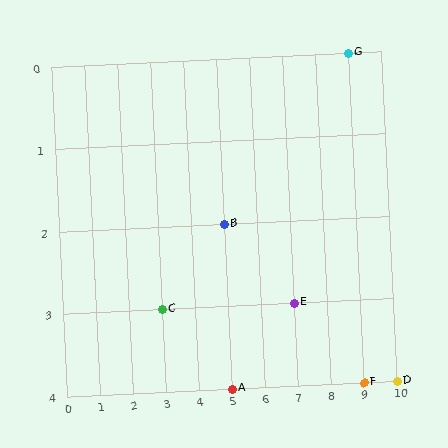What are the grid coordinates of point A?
Point A is at grid coordinates (5, 4).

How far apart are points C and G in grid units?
Points C and G are 6 columns and 3 rows apart (about 6.7 grid units diagonally).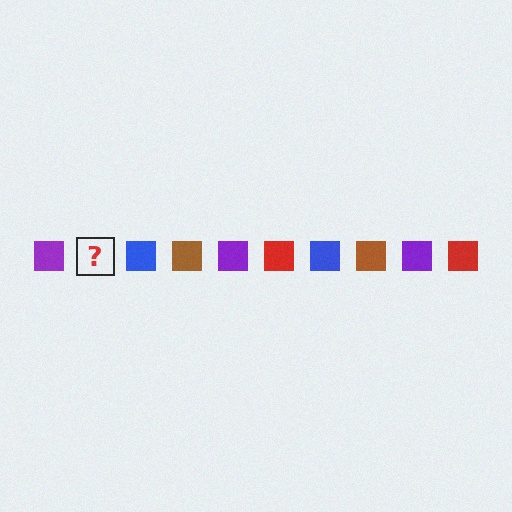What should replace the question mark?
The question mark should be replaced with a red square.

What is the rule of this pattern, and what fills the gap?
The rule is that the pattern cycles through purple, red, blue, brown squares. The gap should be filled with a red square.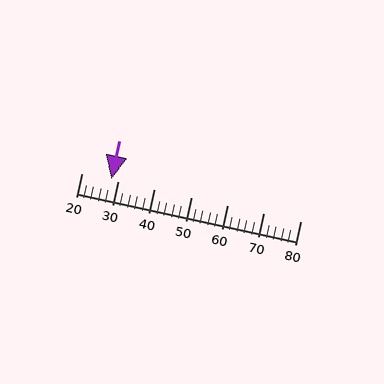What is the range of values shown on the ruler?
The ruler shows values from 20 to 80.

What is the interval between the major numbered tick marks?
The major tick marks are spaced 10 units apart.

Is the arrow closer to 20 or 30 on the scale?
The arrow is closer to 30.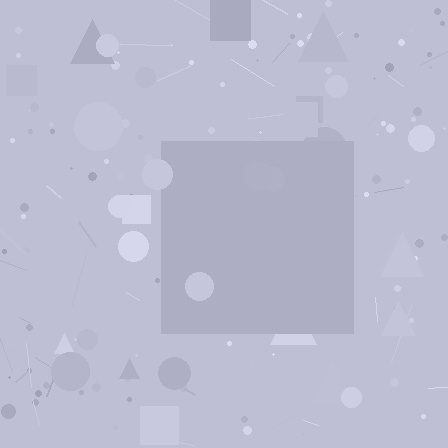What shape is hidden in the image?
A square is hidden in the image.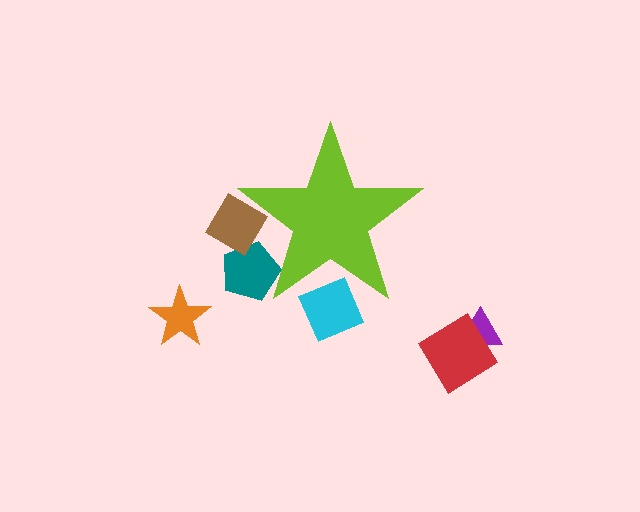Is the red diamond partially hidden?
No, the red diamond is fully visible.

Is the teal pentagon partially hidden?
Yes, the teal pentagon is partially hidden behind the lime star.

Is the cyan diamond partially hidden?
Yes, the cyan diamond is partially hidden behind the lime star.